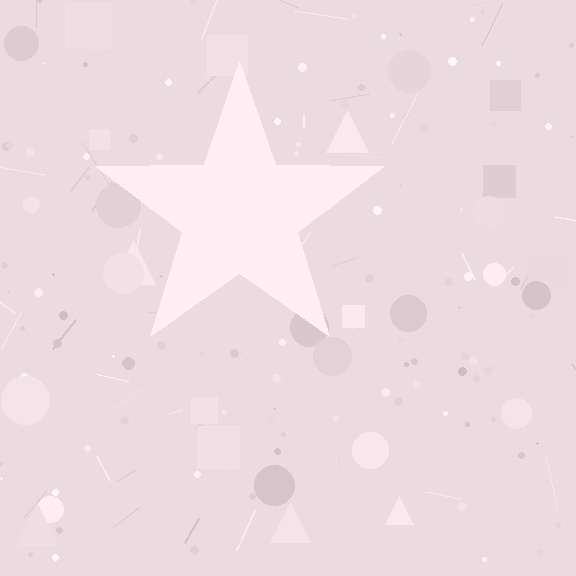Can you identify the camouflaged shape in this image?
The camouflaged shape is a star.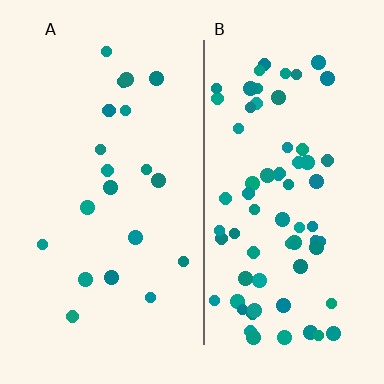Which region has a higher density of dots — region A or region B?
B (the right).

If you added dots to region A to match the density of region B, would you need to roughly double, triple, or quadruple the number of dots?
Approximately triple.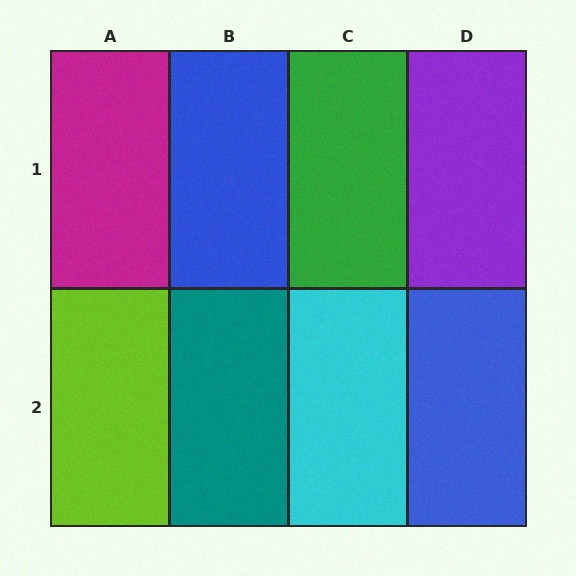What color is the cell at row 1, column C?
Green.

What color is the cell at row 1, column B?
Blue.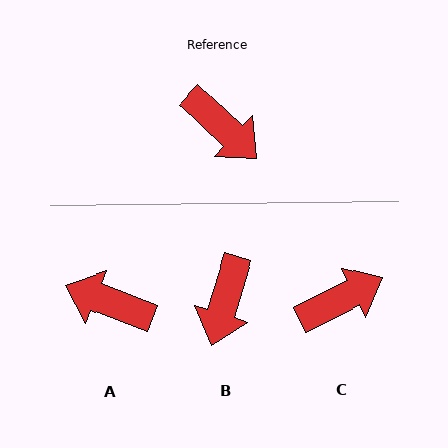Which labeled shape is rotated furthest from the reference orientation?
A, about 159 degrees away.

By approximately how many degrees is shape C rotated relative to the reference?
Approximately 70 degrees counter-clockwise.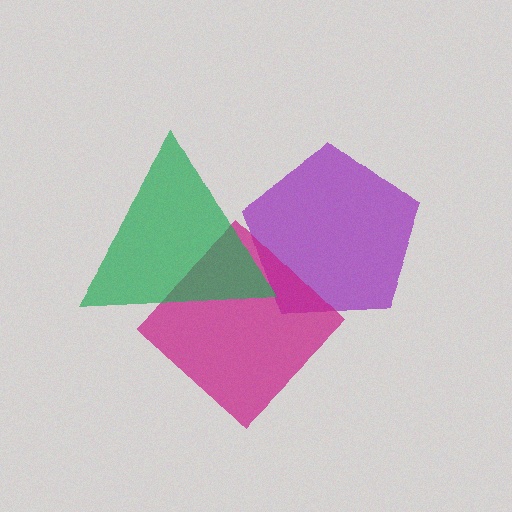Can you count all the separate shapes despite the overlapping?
Yes, there are 3 separate shapes.